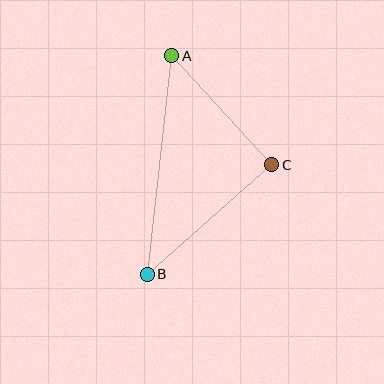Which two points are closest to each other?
Points A and C are closest to each other.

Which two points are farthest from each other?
Points A and B are farthest from each other.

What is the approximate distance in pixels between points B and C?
The distance between B and C is approximately 166 pixels.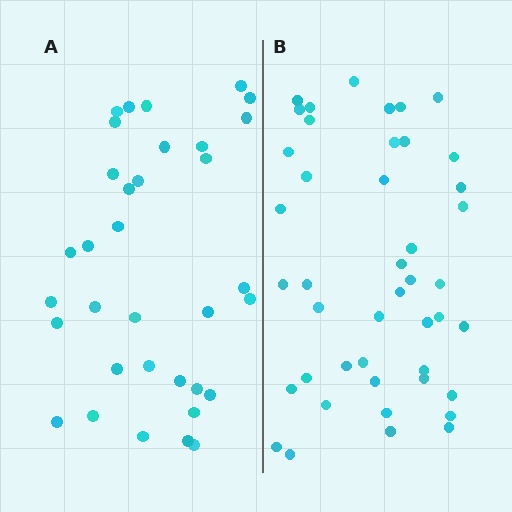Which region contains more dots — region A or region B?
Region B (the right region) has more dots.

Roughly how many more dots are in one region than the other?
Region B has roughly 10 or so more dots than region A.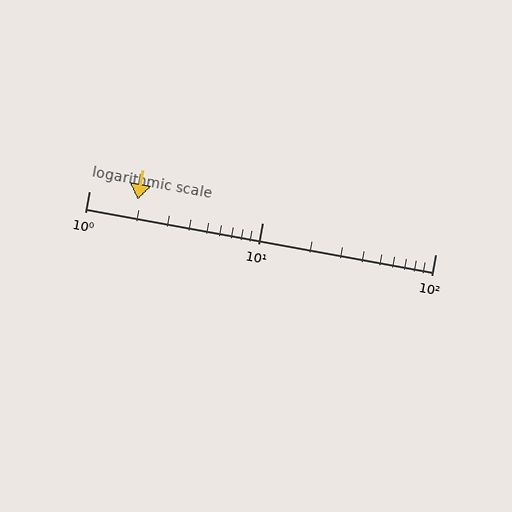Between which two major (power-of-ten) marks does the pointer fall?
The pointer is between 1 and 10.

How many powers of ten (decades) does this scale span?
The scale spans 2 decades, from 1 to 100.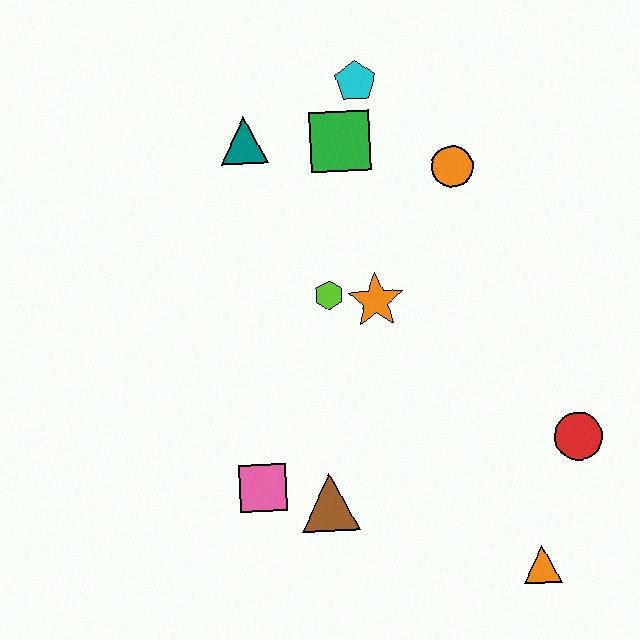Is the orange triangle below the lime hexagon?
Yes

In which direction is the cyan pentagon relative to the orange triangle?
The cyan pentagon is above the orange triangle.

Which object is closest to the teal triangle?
The green square is closest to the teal triangle.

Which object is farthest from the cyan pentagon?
The orange triangle is farthest from the cyan pentagon.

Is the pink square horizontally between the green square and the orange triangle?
No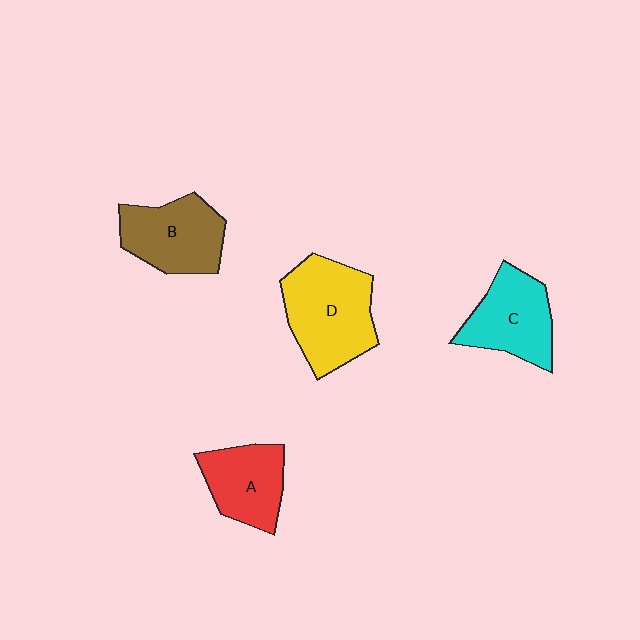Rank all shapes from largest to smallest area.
From largest to smallest: D (yellow), B (brown), C (cyan), A (red).